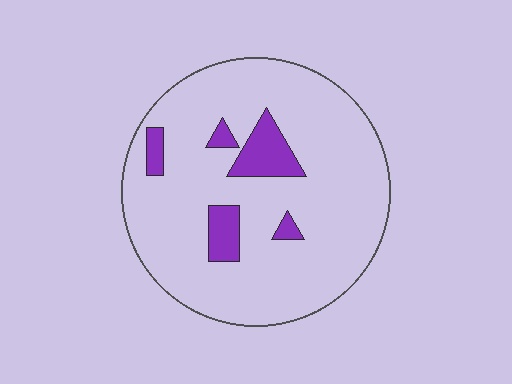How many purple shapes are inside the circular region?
5.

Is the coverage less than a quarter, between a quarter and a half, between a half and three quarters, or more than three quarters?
Less than a quarter.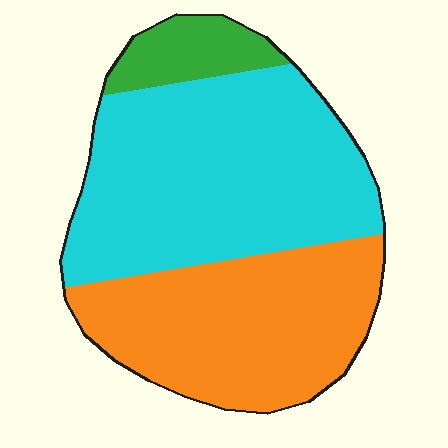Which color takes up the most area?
Cyan, at roughly 50%.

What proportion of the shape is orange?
Orange takes up about two fifths (2/5) of the shape.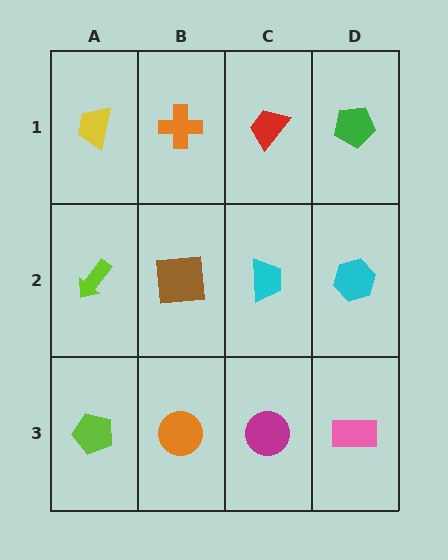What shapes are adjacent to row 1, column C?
A cyan trapezoid (row 2, column C), an orange cross (row 1, column B), a green pentagon (row 1, column D).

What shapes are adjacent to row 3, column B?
A brown square (row 2, column B), a lime pentagon (row 3, column A), a magenta circle (row 3, column C).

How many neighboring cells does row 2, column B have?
4.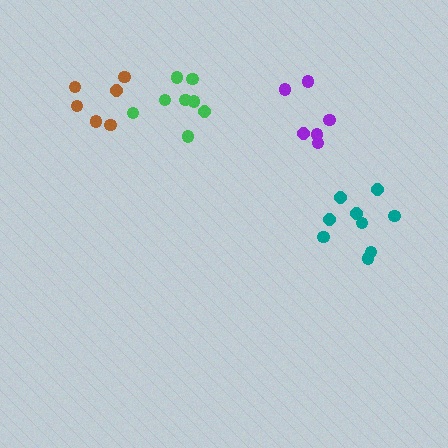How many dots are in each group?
Group 1: 9 dots, Group 2: 8 dots, Group 3: 6 dots, Group 4: 6 dots (29 total).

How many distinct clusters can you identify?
There are 4 distinct clusters.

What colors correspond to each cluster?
The clusters are colored: teal, green, purple, brown.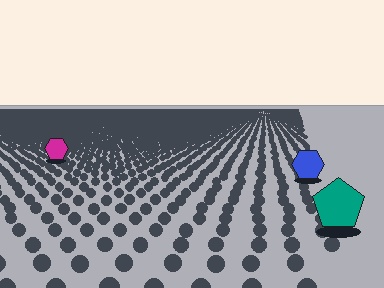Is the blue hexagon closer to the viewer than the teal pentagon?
No. The teal pentagon is closer — you can tell from the texture gradient: the ground texture is coarser near it.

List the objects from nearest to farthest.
From nearest to farthest: the teal pentagon, the blue hexagon, the magenta hexagon.